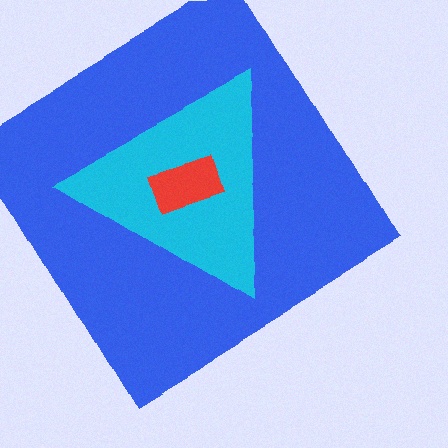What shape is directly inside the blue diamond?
The cyan triangle.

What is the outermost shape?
The blue diamond.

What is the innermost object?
The red rectangle.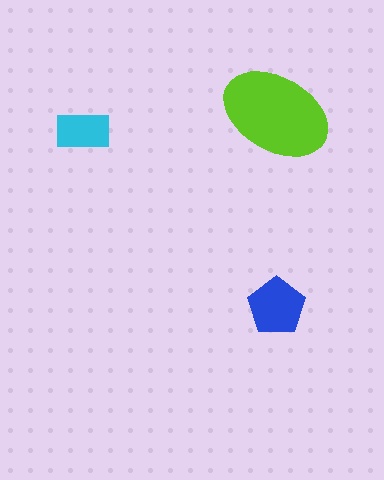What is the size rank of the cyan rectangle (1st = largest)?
3rd.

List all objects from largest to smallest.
The lime ellipse, the blue pentagon, the cyan rectangle.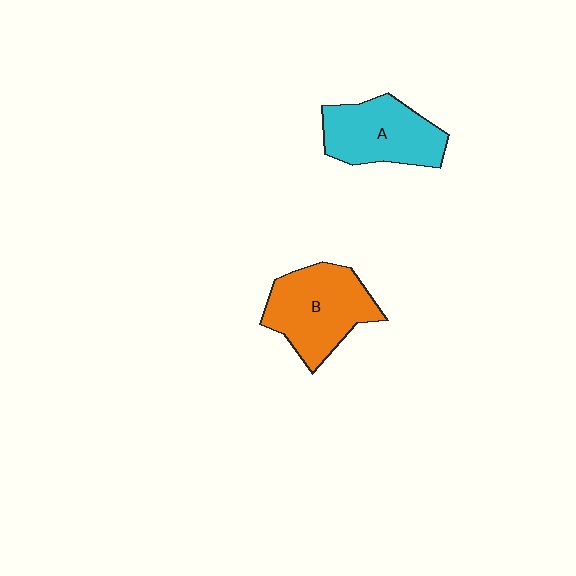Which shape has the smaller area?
Shape A (cyan).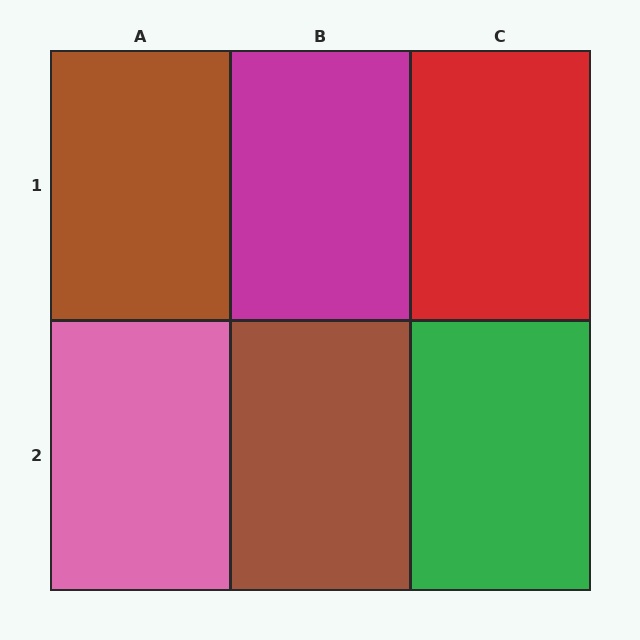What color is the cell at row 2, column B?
Brown.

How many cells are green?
1 cell is green.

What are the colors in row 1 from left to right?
Brown, magenta, red.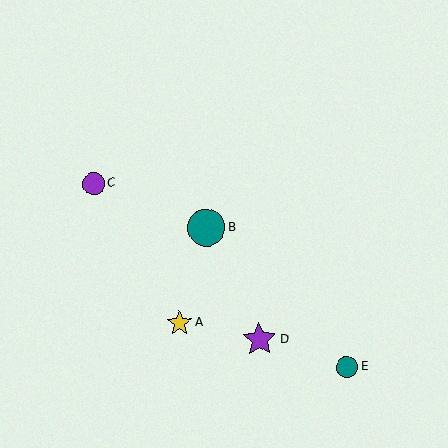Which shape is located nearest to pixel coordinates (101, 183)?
The purple circle (labeled C) at (94, 183) is nearest to that location.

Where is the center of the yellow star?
The center of the yellow star is at (180, 323).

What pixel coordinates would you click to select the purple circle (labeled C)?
Click at (94, 183) to select the purple circle C.